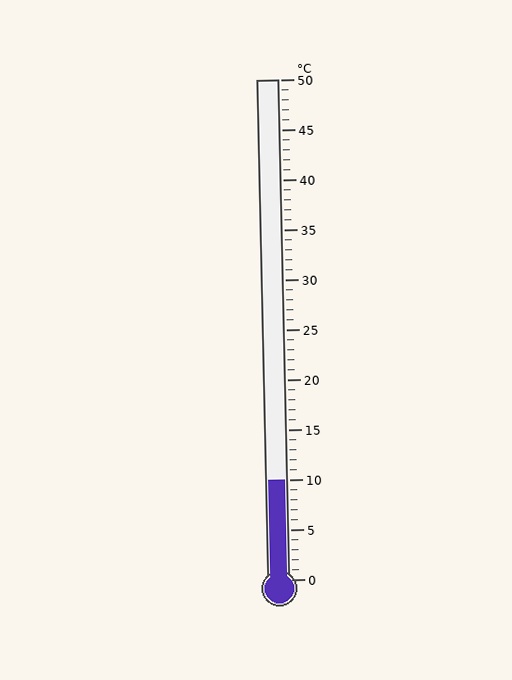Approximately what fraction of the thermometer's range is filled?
The thermometer is filled to approximately 20% of its range.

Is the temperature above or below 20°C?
The temperature is below 20°C.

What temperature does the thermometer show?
The thermometer shows approximately 10°C.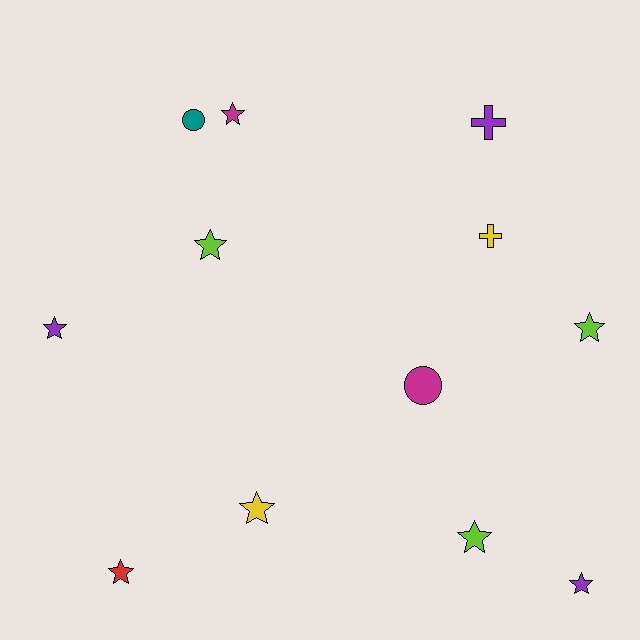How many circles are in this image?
There are 2 circles.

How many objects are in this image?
There are 12 objects.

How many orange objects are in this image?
There are no orange objects.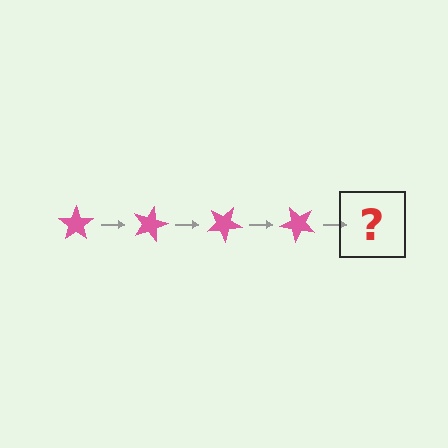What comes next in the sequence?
The next element should be a pink star rotated 60 degrees.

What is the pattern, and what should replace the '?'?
The pattern is that the star rotates 15 degrees each step. The '?' should be a pink star rotated 60 degrees.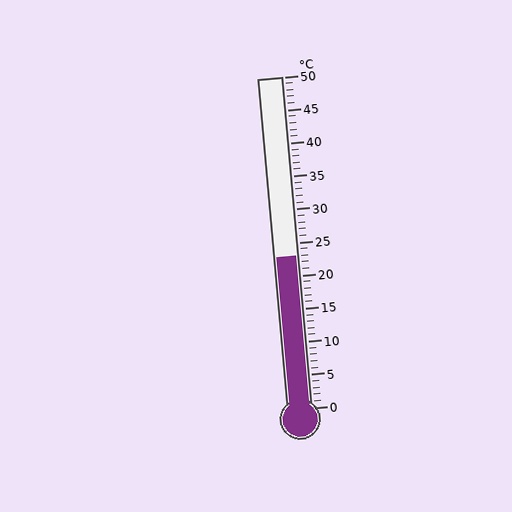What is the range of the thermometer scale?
The thermometer scale ranges from 0°C to 50°C.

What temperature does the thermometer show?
The thermometer shows approximately 23°C.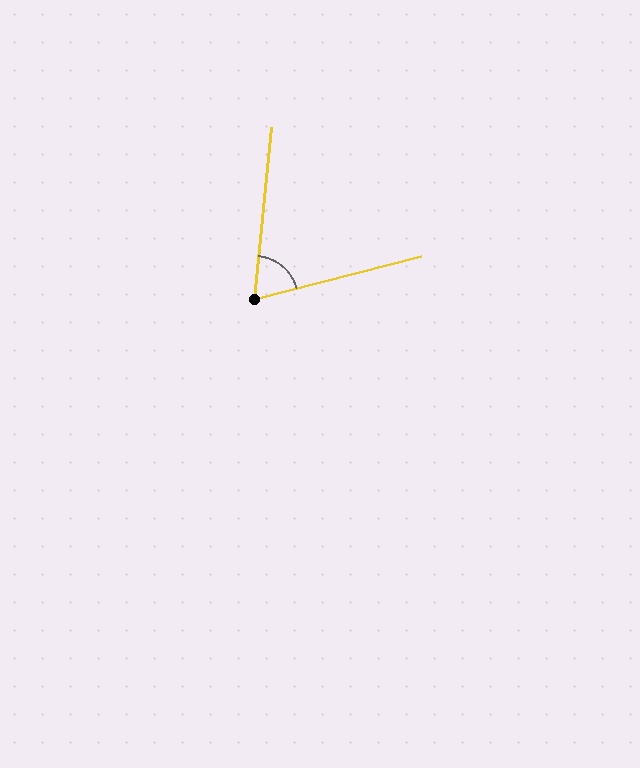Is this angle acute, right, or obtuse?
It is acute.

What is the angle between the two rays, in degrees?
Approximately 70 degrees.